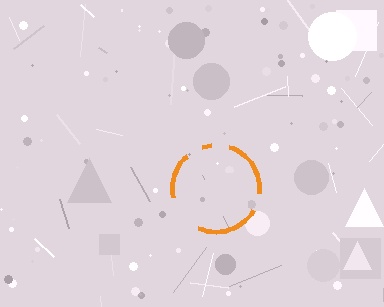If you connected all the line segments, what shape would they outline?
They would outline a circle.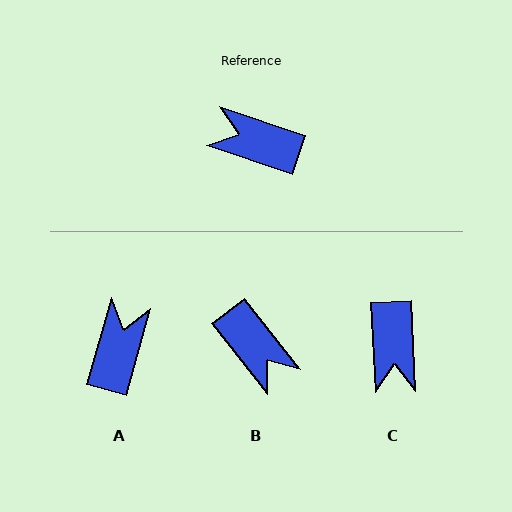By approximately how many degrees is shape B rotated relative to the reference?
Approximately 146 degrees counter-clockwise.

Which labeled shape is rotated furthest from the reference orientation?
B, about 146 degrees away.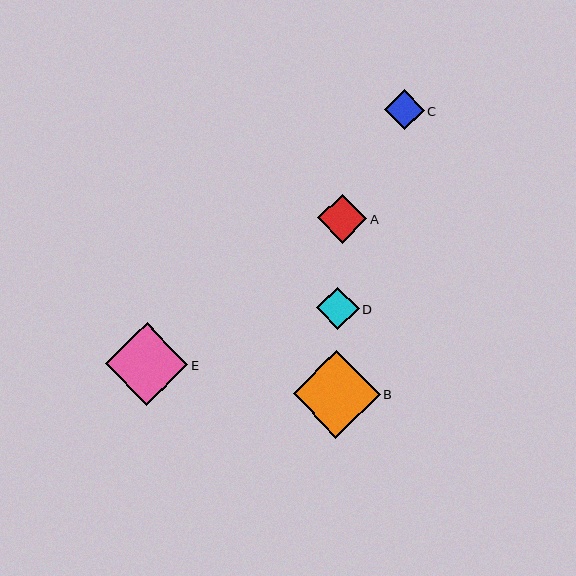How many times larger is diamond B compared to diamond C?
Diamond B is approximately 2.2 times the size of diamond C.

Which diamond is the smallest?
Diamond C is the smallest with a size of approximately 40 pixels.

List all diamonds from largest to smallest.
From largest to smallest: B, E, A, D, C.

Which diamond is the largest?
Diamond B is the largest with a size of approximately 87 pixels.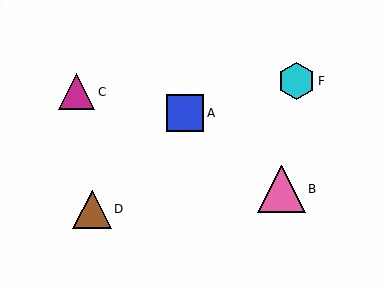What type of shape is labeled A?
Shape A is a blue square.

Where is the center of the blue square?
The center of the blue square is at (185, 113).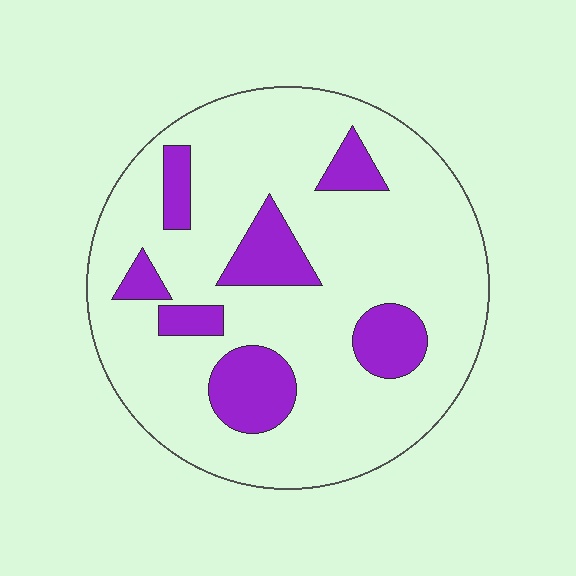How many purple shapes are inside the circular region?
7.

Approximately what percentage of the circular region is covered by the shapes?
Approximately 20%.